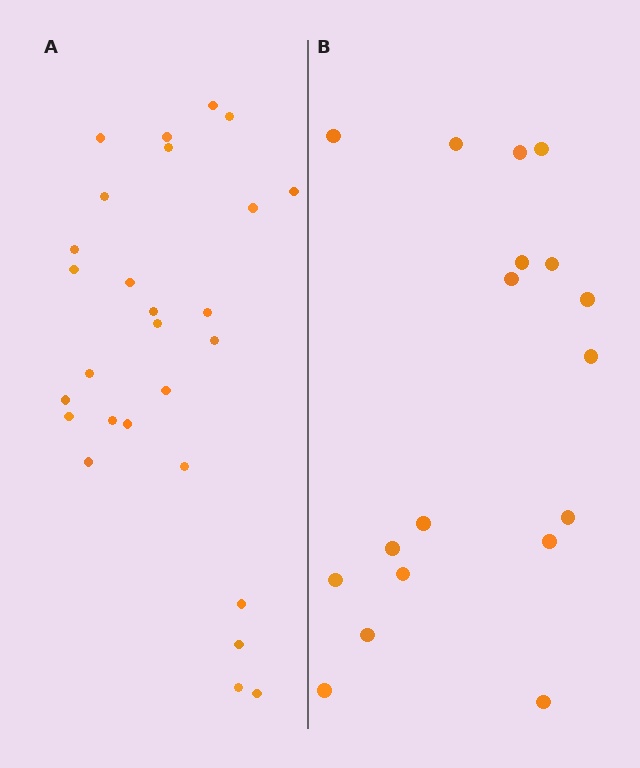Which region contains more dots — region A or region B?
Region A (the left region) has more dots.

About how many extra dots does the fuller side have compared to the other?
Region A has roughly 8 or so more dots than region B.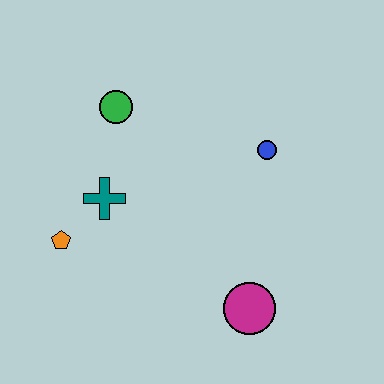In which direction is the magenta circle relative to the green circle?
The magenta circle is below the green circle.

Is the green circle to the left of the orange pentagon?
No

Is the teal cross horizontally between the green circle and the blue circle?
No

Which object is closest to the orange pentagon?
The teal cross is closest to the orange pentagon.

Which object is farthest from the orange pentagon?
The blue circle is farthest from the orange pentagon.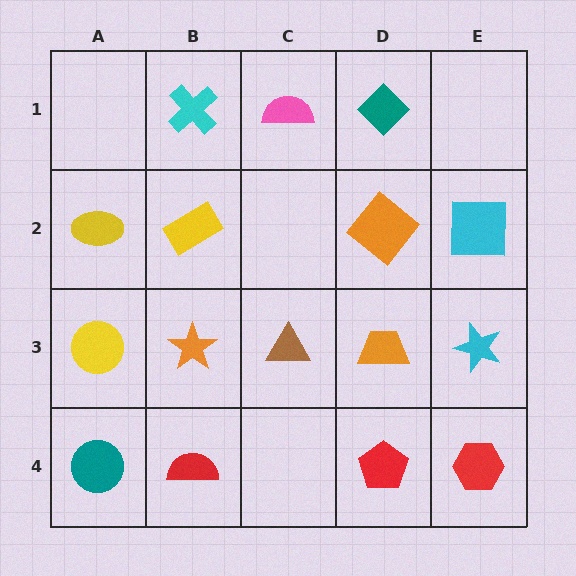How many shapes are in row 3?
5 shapes.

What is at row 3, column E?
A cyan star.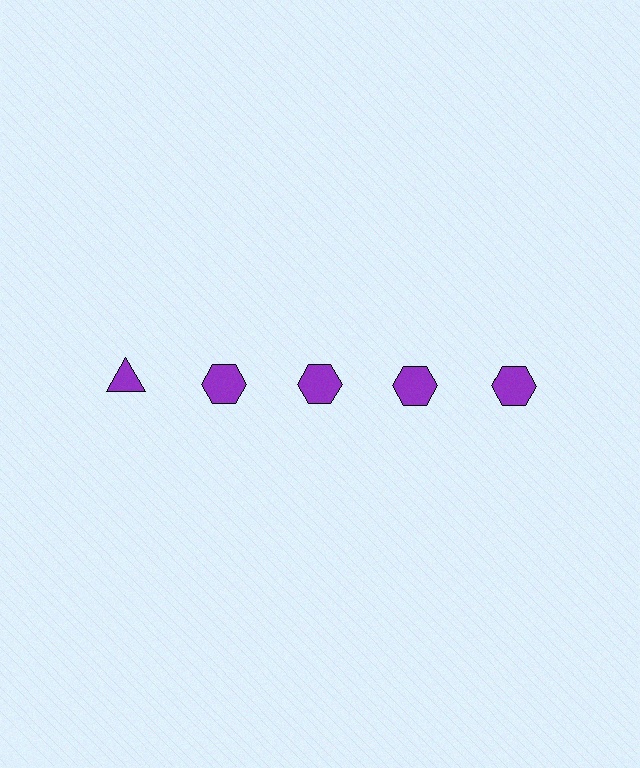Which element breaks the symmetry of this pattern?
The purple triangle in the top row, leftmost column breaks the symmetry. All other shapes are purple hexagons.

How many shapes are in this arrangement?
There are 5 shapes arranged in a grid pattern.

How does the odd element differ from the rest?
It has a different shape: triangle instead of hexagon.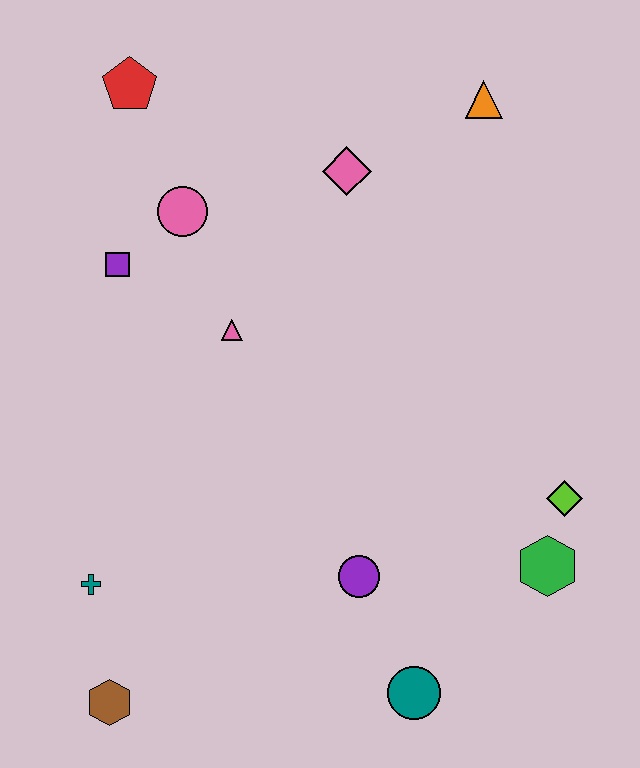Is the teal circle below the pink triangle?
Yes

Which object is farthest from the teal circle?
The red pentagon is farthest from the teal circle.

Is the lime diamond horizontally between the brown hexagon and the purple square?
No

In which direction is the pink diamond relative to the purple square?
The pink diamond is to the right of the purple square.